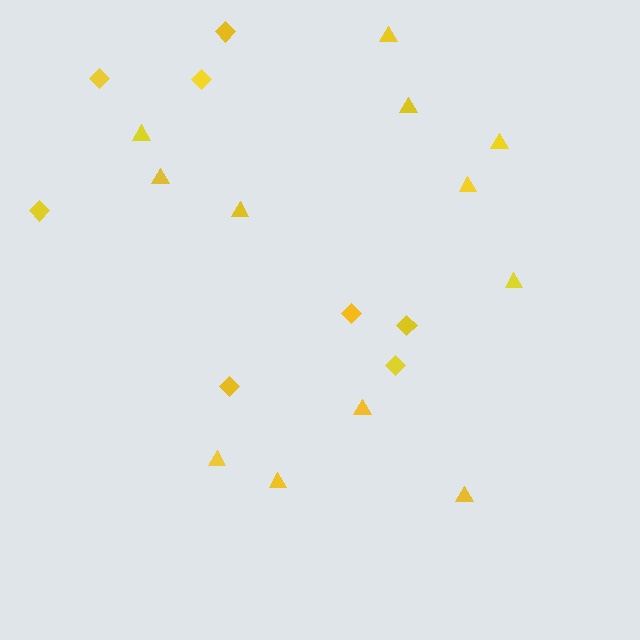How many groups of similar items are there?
There are 2 groups: one group of triangles (12) and one group of diamonds (8).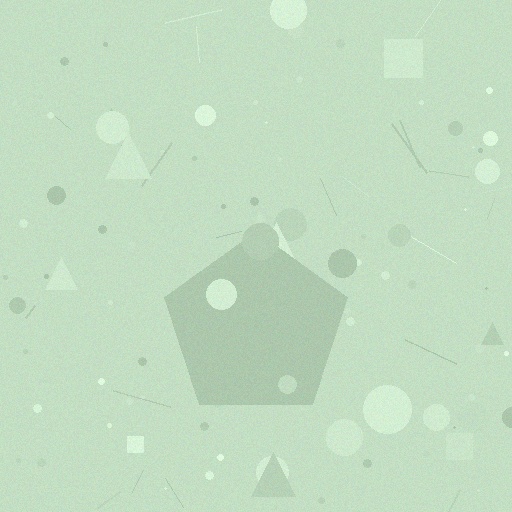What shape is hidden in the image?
A pentagon is hidden in the image.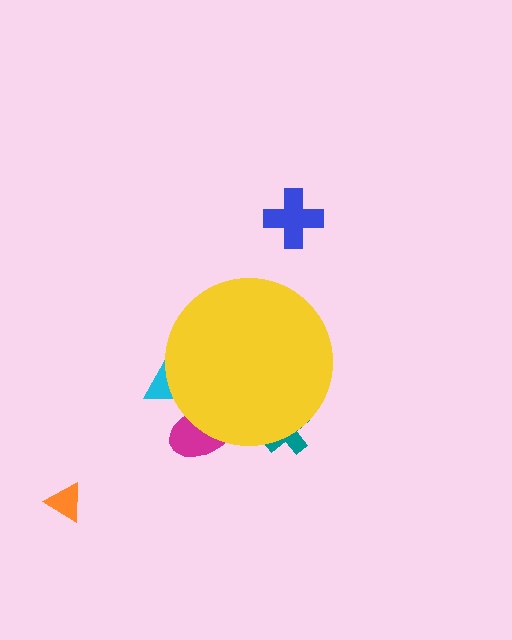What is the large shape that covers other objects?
A yellow circle.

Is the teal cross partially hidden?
Yes, the teal cross is partially hidden behind the yellow circle.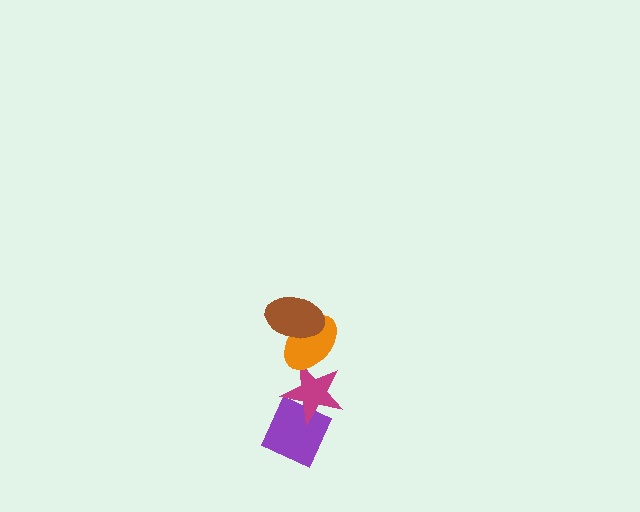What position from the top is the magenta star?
The magenta star is 3rd from the top.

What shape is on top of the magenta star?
The orange ellipse is on top of the magenta star.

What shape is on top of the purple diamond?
The magenta star is on top of the purple diamond.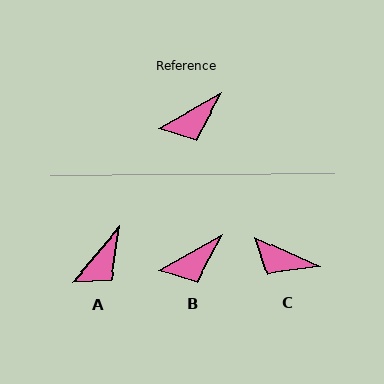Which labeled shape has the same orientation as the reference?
B.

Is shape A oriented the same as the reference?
No, it is off by about 20 degrees.